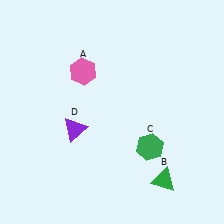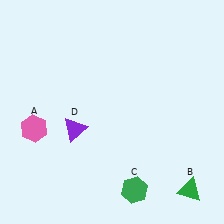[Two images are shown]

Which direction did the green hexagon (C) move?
The green hexagon (C) moved down.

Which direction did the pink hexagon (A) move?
The pink hexagon (A) moved down.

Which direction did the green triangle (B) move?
The green triangle (B) moved right.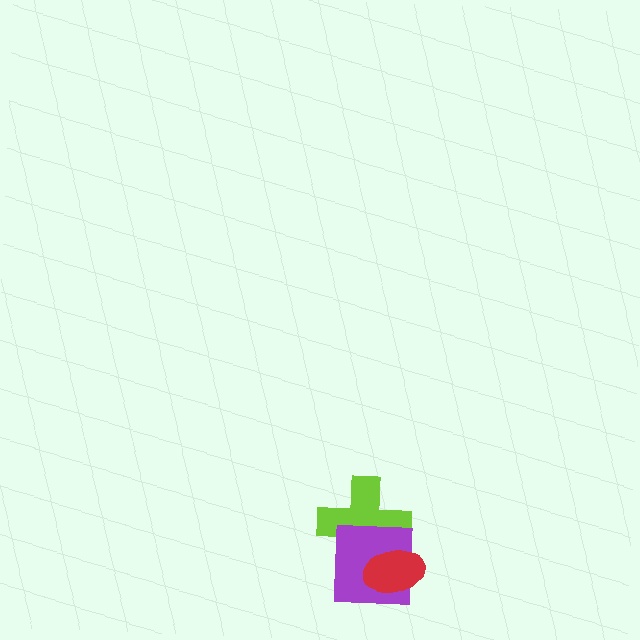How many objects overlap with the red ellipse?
2 objects overlap with the red ellipse.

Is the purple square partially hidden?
Yes, it is partially covered by another shape.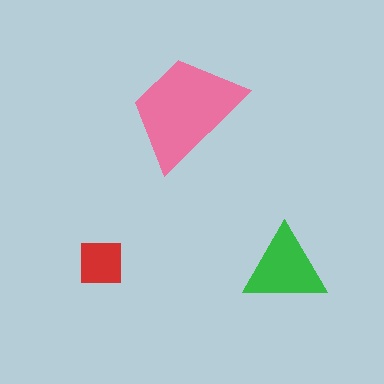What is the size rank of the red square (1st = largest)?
3rd.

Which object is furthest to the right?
The green triangle is rightmost.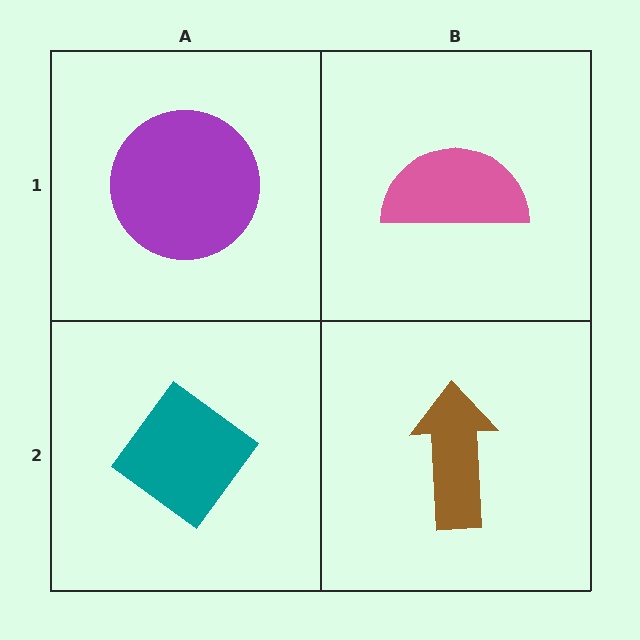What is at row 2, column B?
A brown arrow.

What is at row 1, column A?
A purple circle.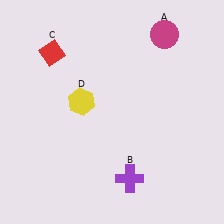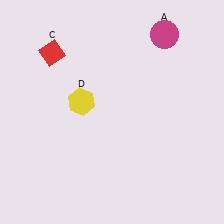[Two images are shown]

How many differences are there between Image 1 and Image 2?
There is 1 difference between the two images.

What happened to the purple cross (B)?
The purple cross (B) was removed in Image 2. It was in the bottom-right area of Image 1.